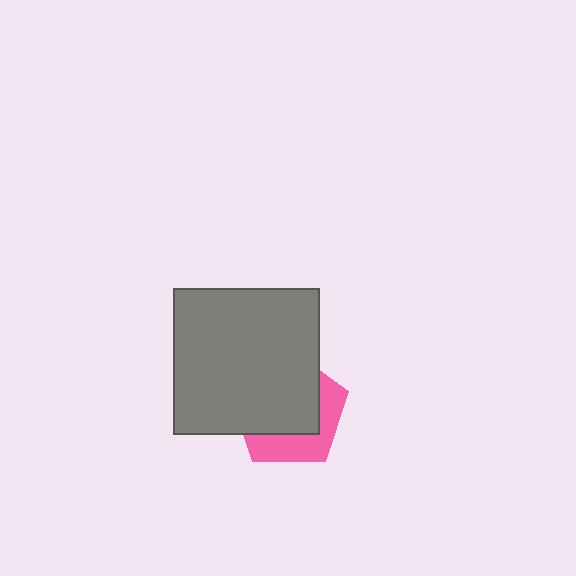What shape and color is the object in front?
The object in front is a gray square.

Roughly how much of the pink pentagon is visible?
A small part of it is visible (roughly 37%).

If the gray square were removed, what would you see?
You would see the complete pink pentagon.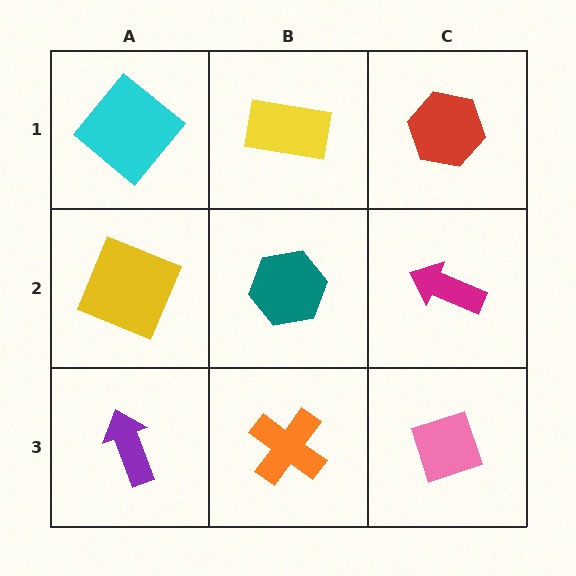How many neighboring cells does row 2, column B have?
4.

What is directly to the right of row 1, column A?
A yellow rectangle.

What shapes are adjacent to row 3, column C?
A magenta arrow (row 2, column C), an orange cross (row 3, column B).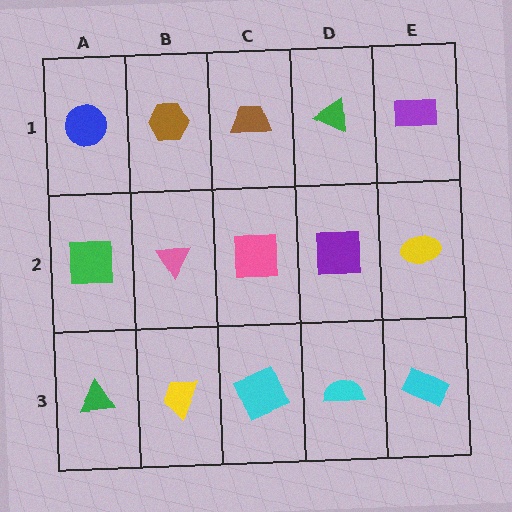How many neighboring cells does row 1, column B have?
3.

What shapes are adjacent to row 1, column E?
A yellow ellipse (row 2, column E), a green triangle (row 1, column D).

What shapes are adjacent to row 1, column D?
A purple square (row 2, column D), a brown trapezoid (row 1, column C), a purple rectangle (row 1, column E).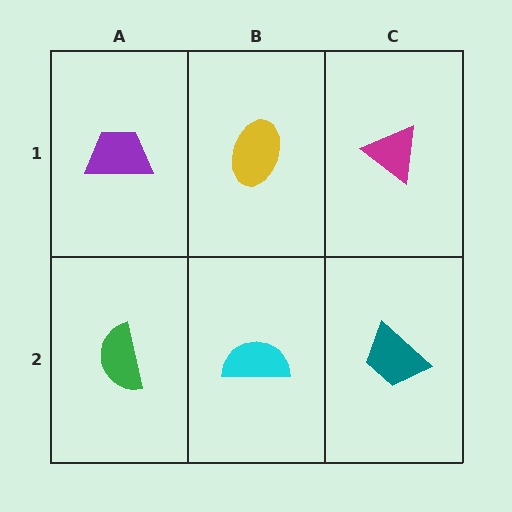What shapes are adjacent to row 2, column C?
A magenta triangle (row 1, column C), a cyan semicircle (row 2, column B).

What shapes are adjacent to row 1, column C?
A teal trapezoid (row 2, column C), a yellow ellipse (row 1, column B).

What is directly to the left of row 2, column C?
A cyan semicircle.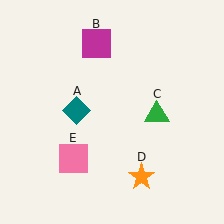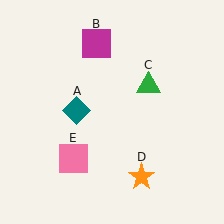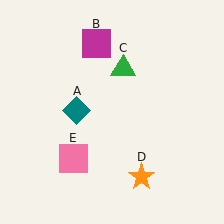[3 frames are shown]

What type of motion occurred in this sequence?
The green triangle (object C) rotated counterclockwise around the center of the scene.